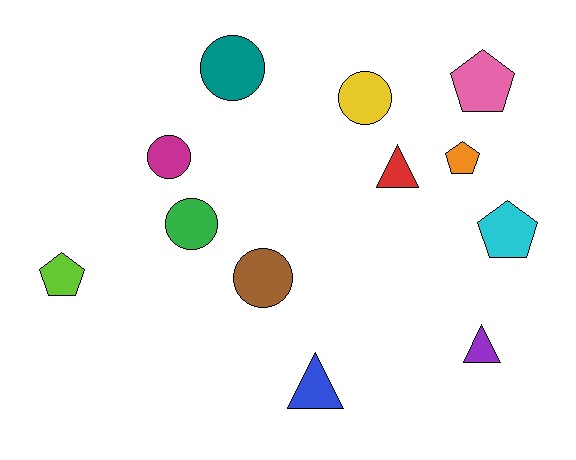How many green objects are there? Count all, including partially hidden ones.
There is 1 green object.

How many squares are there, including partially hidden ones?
There are no squares.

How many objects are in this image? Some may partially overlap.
There are 12 objects.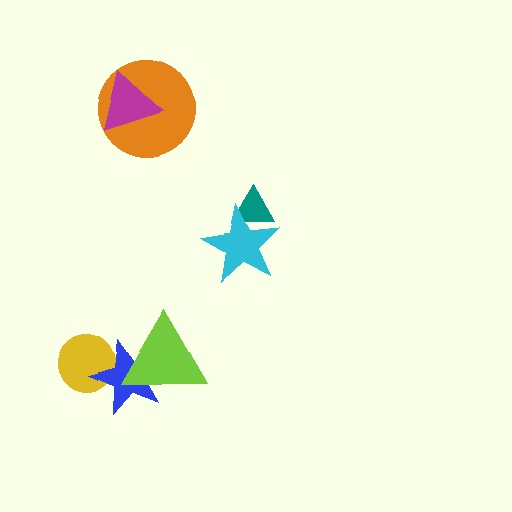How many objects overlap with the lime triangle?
1 object overlaps with the lime triangle.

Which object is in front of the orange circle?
The magenta triangle is in front of the orange circle.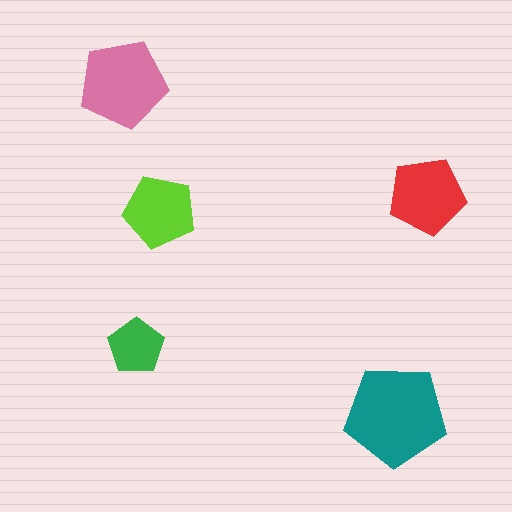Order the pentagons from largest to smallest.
the teal one, the pink one, the red one, the lime one, the green one.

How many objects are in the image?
There are 5 objects in the image.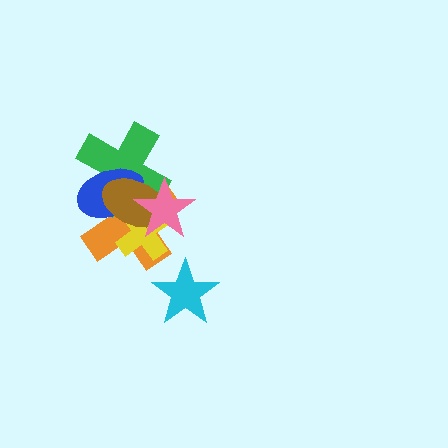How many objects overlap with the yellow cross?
5 objects overlap with the yellow cross.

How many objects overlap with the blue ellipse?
5 objects overlap with the blue ellipse.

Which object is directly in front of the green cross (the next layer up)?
The blue ellipse is directly in front of the green cross.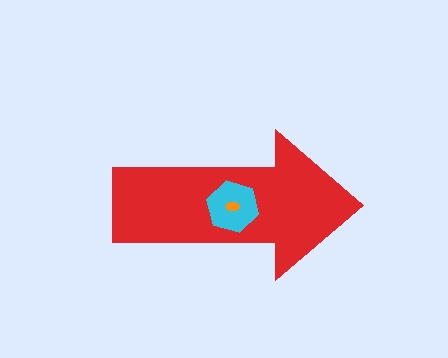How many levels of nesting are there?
3.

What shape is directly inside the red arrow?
The cyan hexagon.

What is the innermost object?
The orange ellipse.